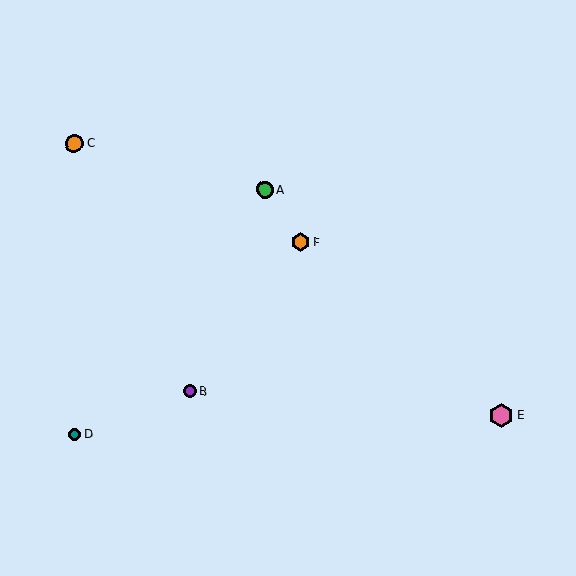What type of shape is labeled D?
Shape D is a teal circle.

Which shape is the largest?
The pink hexagon (labeled E) is the largest.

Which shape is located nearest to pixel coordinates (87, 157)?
The orange circle (labeled C) at (74, 143) is nearest to that location.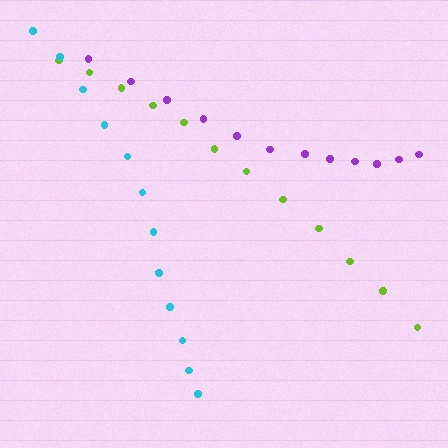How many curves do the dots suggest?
There are 3 distinct paths.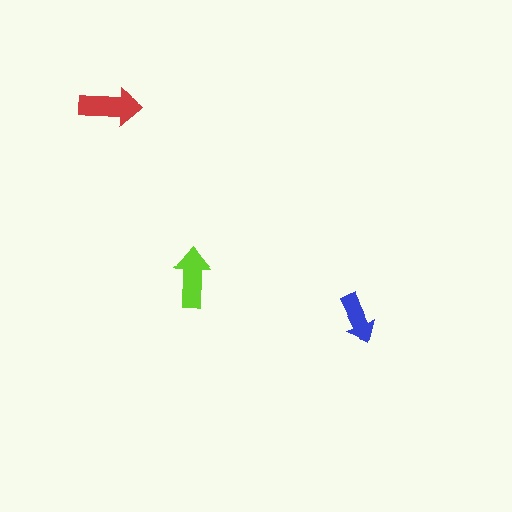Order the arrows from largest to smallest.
the red one, the lime one, the blue one.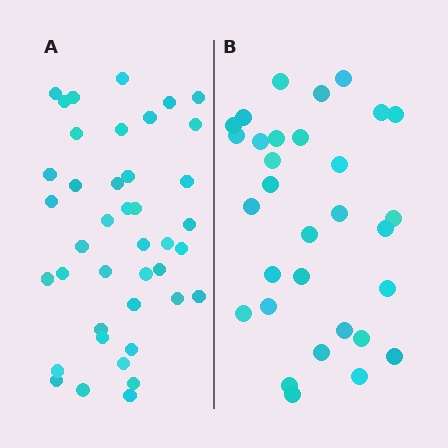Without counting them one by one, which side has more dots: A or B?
Region A (the left region) has more dots.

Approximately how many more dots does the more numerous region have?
Region A has roughly 10 or so more dots than region B.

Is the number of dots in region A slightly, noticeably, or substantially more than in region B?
Region A has noticeably more, but not dramatically so. The ratio is roughly 1.3 to 1.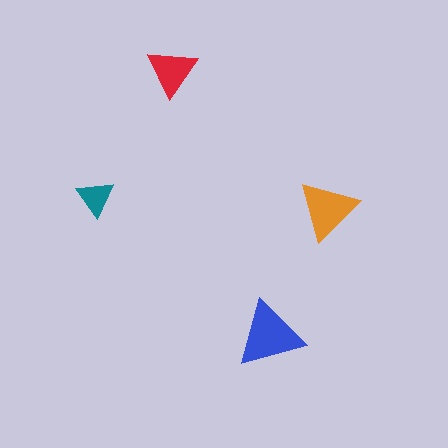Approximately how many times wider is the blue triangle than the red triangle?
About 1.5 times wider.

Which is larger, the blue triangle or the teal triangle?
The blue one.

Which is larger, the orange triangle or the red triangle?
The orange one.